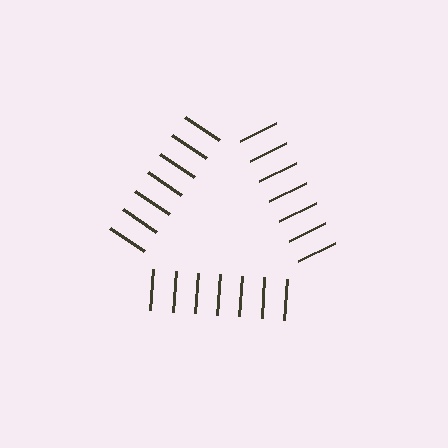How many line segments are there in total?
21 — 7 along each of the 3 edges.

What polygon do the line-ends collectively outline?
An illusory triangle — the line segments terminate on its edges but no continuous stroke is drawn.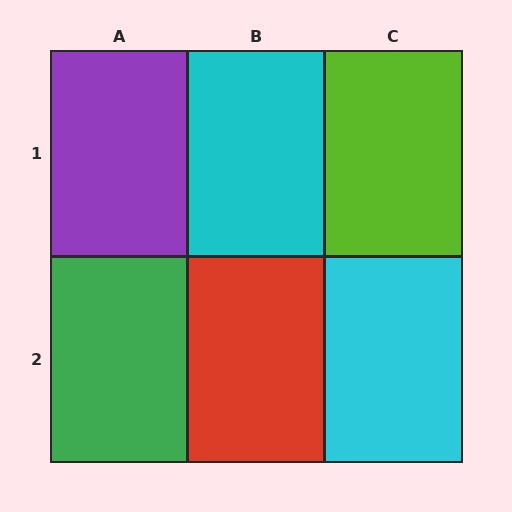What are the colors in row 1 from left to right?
Purple, cyan, lime.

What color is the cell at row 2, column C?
Cyan.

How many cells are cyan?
2 cells are cyan.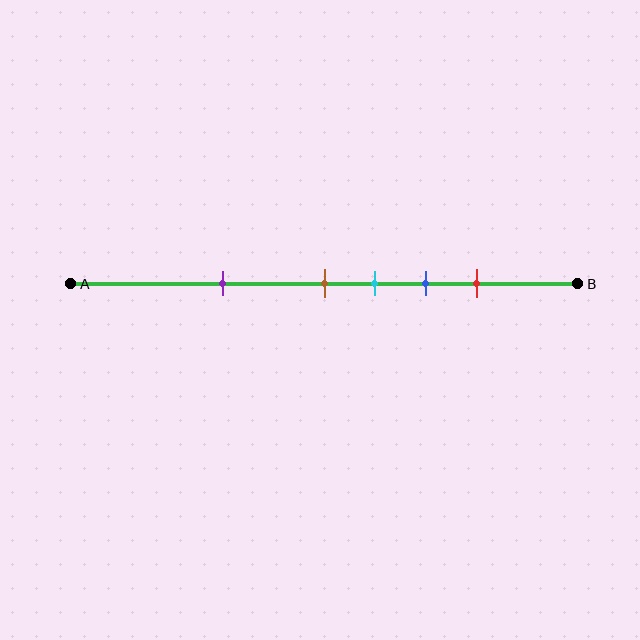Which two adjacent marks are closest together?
The brown and cyan marks are the closest adjacent pair.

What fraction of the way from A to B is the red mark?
The red mark is approximately 80% (0.8) of the way from A to B.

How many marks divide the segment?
There are 5 marks dividing the segment.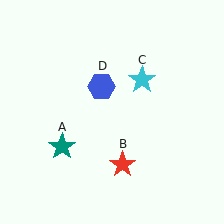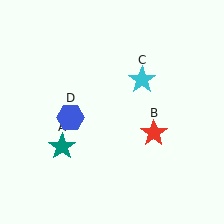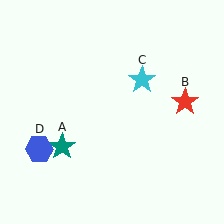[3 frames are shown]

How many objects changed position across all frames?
2 objects changed position: red star (object B), blue hexagon (object D).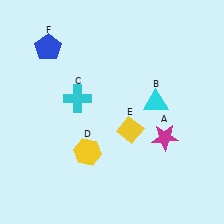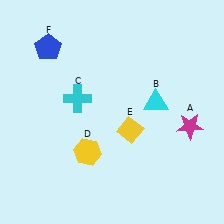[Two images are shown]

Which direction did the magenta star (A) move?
The magenta star (A) moved right.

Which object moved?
The magenta star (A) moved right.